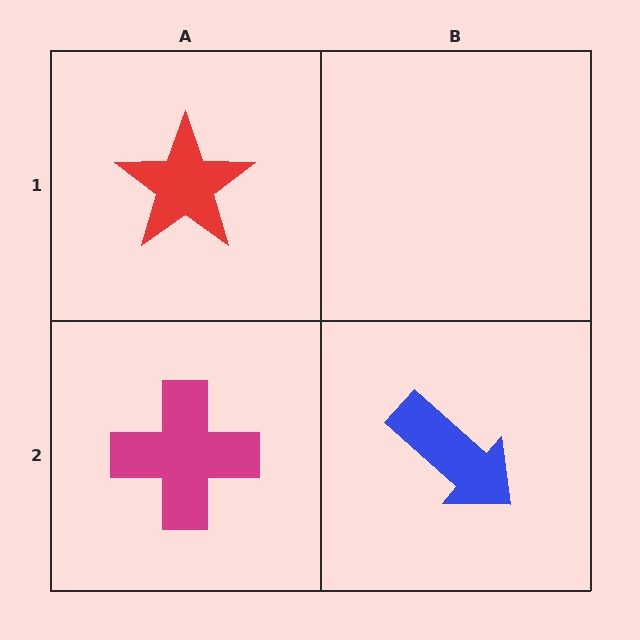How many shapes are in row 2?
2 shapes.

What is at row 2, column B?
A blue arrow.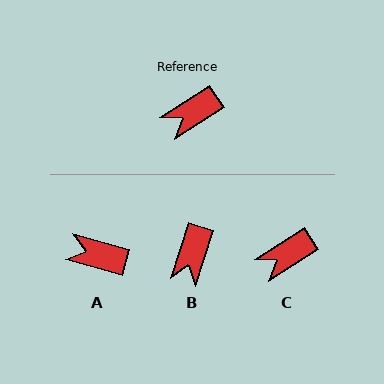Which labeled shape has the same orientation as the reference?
C.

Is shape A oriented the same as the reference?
No, it is off by about 48 degrees.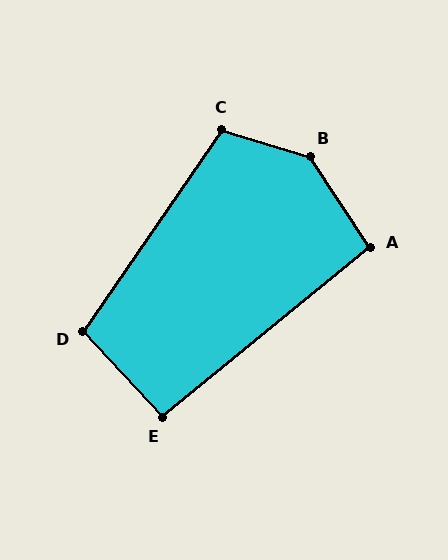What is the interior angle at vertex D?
Approximately 102 degrees (obtuse).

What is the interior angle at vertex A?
Approximately 95 degrees (obtuse).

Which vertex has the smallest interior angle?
E, at approximately 94 degrees.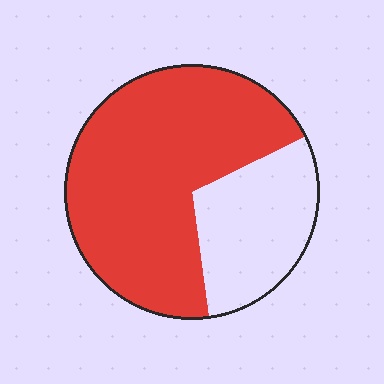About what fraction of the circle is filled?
About two thirds (2/3).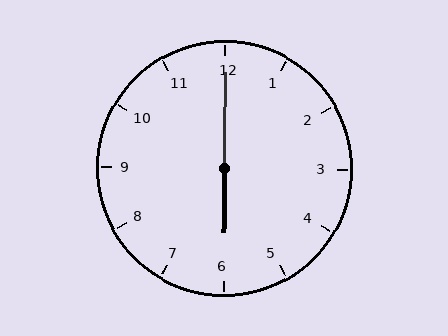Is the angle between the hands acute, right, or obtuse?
It is obtuse.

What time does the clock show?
6:00.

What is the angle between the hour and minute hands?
Approximately 180 degrees.